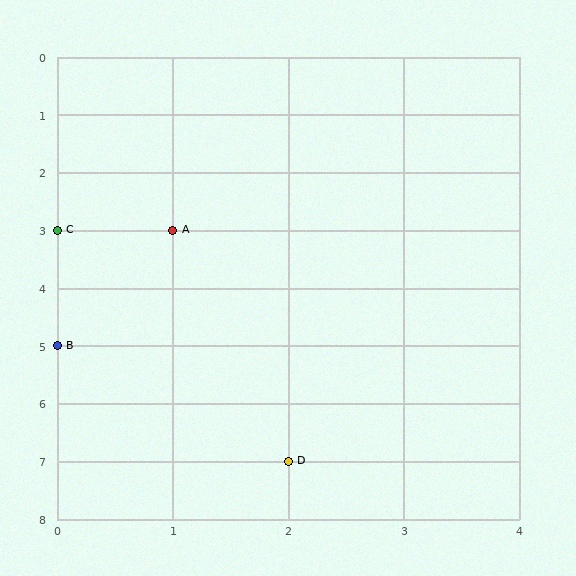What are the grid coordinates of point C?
Point C is at grid coordinates (0, 3).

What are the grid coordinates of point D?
Point D is at grid coordinates (2, 7).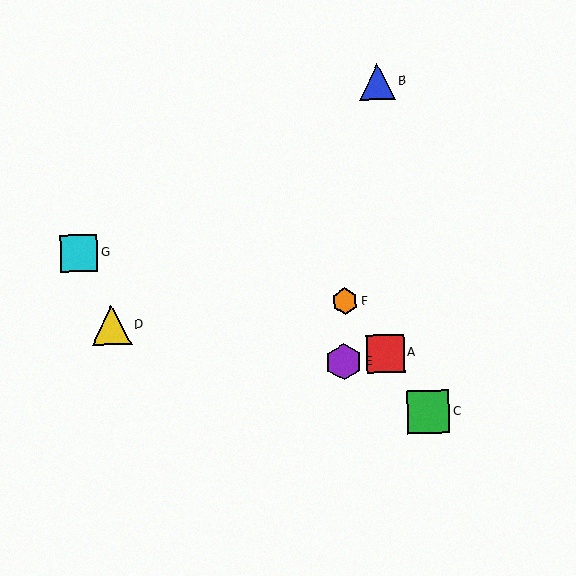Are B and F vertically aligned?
No, B is at x≈377 and F is at x≈345.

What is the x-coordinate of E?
Object E is at x≈344.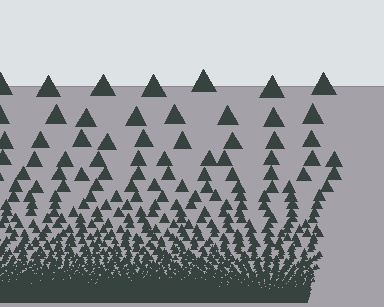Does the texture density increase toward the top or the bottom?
Density increases toward the bottom.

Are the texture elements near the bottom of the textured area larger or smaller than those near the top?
Smaller. The gradient is inverted — elements near the bottom are smaller and denser.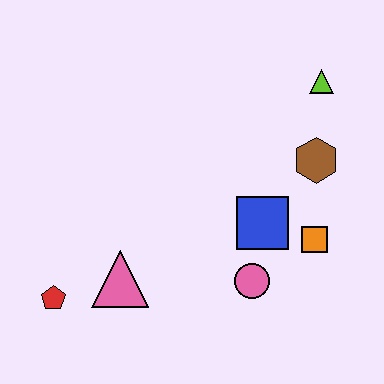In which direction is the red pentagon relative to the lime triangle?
The red pentagon is to the left of the lime triangle.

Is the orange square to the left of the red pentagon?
No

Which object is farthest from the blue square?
The red pentagon is farthest from the blue square.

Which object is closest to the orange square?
The blue square is closest to the orange square.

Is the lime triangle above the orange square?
Yes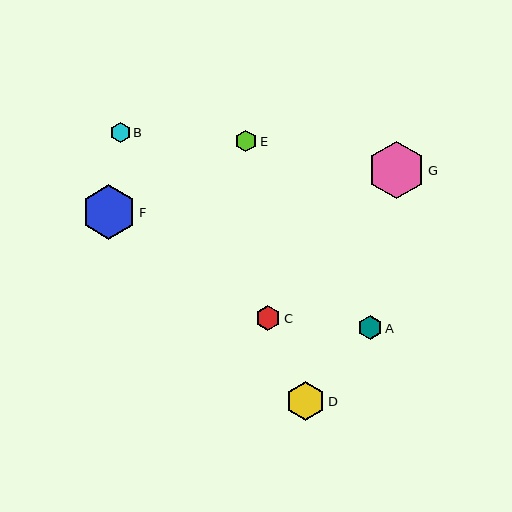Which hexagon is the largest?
Hexagon G is the largest with a size of approximately 58 pixels.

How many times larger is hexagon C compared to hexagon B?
Hexagon C is approximately 1.2 times the size of hexagon B.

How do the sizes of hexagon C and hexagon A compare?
Hexagon C and hexagon A are approximately the same size.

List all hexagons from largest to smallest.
From largest to smallest: G, F, D, C, A, E, B.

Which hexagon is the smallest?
Hexagon B is the smallest with a size of approximately 20 pixels.